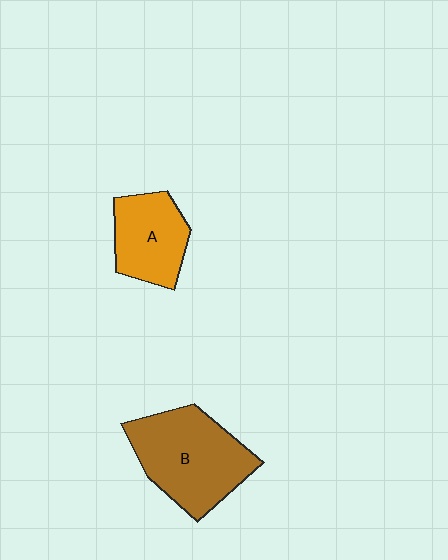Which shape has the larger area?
Shape B (brown).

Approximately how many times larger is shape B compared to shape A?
Approximately 1.5 times.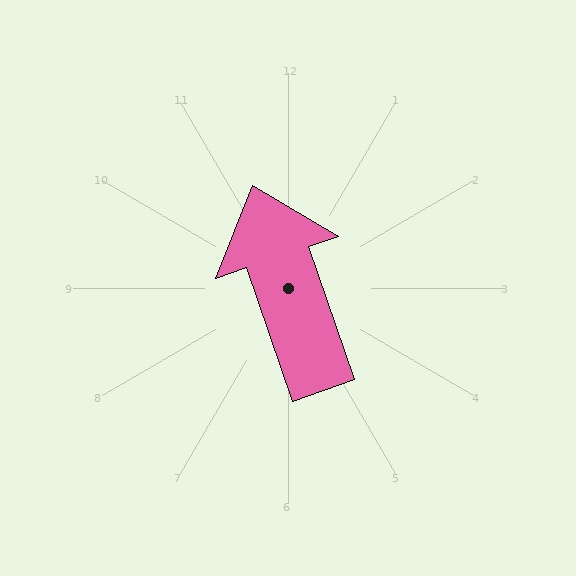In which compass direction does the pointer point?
North.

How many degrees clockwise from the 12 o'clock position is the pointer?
Approximately 341 degrees.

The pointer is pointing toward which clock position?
Roughly 11 o'clock.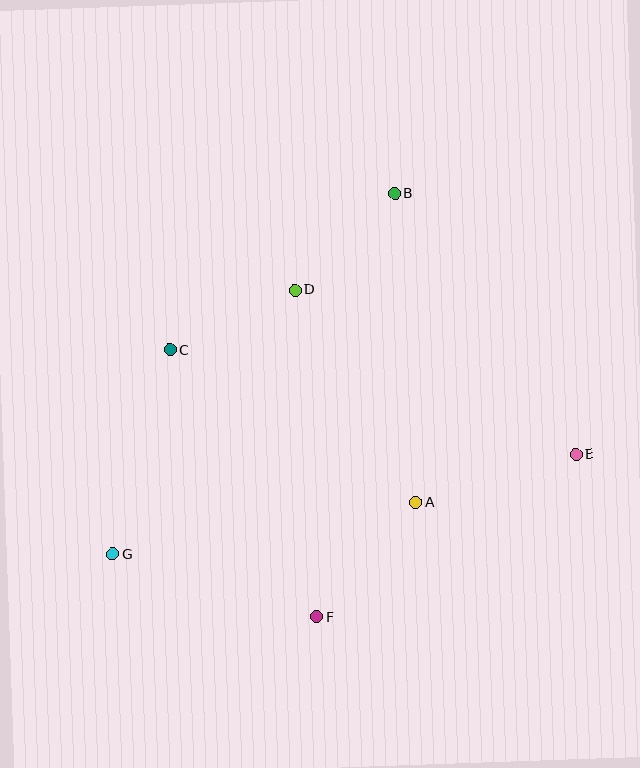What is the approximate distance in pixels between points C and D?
The distance between C and D is approximately 139 pixels.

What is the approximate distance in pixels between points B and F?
The distance between B and F is approximately 430 pixels.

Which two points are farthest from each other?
Points E and G are farthest from each other.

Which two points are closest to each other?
Points B and D are closest to each other.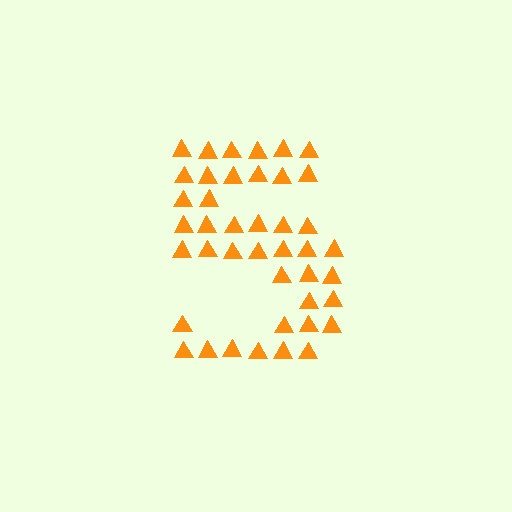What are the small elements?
The small elements are triangles.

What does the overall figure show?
The overall figure shows the digit 5.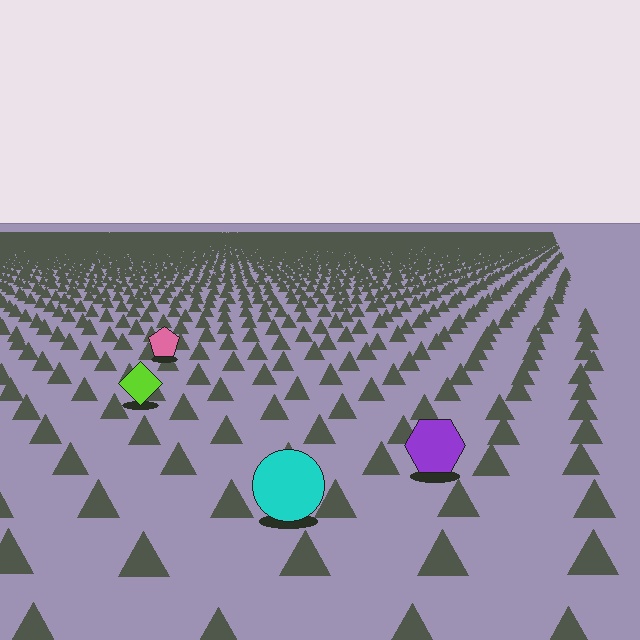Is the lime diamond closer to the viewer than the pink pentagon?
Yes. The lime diamond is closer — you can tell from the texture gradient: the ground texture is coarser near it.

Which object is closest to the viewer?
The cyan circle is closest. The texture marks near it are larger and more spread out.